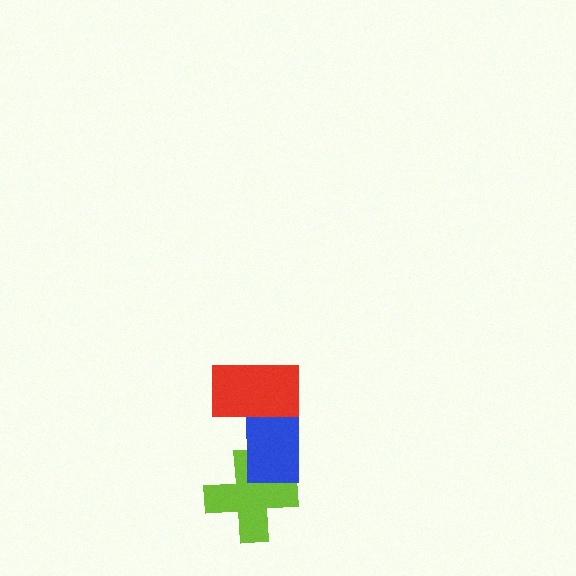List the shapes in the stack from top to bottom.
From top to bottom: the red rectangle, the blue rectangle, the lime cross.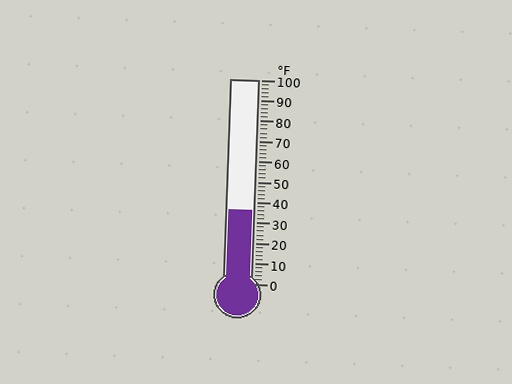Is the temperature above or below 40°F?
The temperature is below 40°F.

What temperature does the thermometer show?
The thermometer shows approximately 36°F.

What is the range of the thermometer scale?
The thermometer scale ranges from 0°F to 100°F.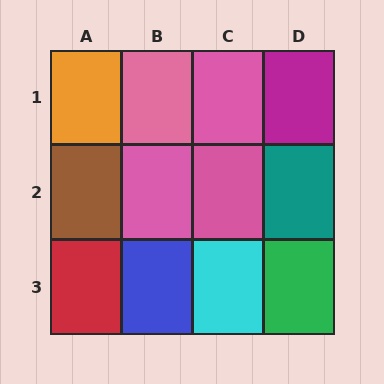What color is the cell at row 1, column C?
Pink.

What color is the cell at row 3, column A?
Red.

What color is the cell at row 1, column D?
Magenta.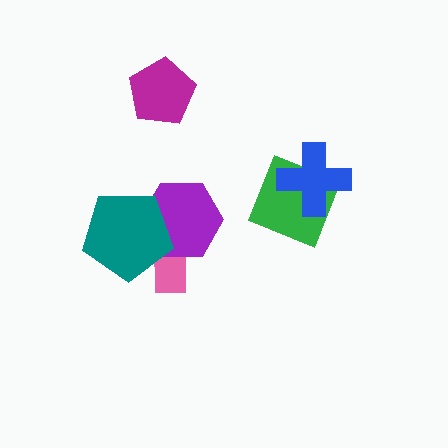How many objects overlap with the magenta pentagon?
0 objects overlap with the magenta pentagon.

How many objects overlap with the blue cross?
1 object overlaps with the blue cross.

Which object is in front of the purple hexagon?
The teal pentagon is in front of the purple hexagon.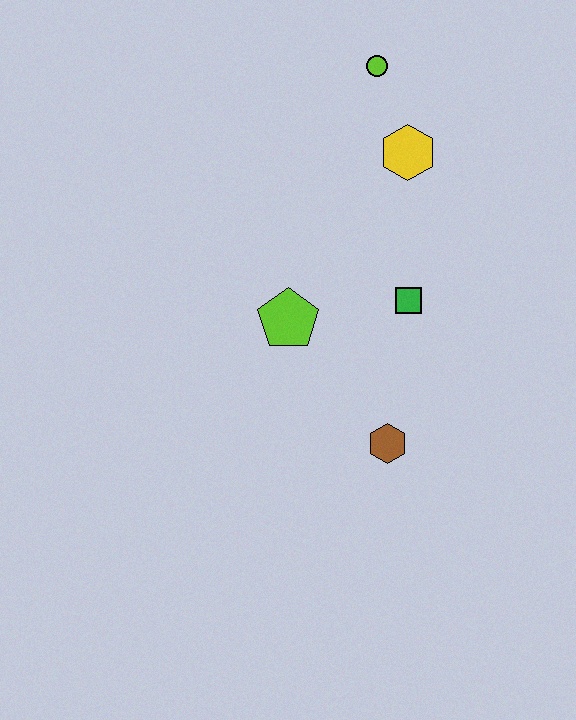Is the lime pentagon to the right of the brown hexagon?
No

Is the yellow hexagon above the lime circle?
No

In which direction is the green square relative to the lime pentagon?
The green square is to the right of the lime pentagon.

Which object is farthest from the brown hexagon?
The lime circle is farthest from the brown hexagon.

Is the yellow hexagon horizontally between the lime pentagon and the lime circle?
No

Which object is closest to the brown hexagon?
The green square is closest to the brown hexagon.